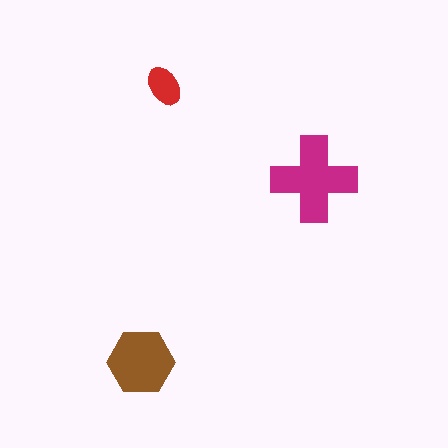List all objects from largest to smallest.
The magenta cross, the brown hexagon, the red ellipse.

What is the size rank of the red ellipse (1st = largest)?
3rd.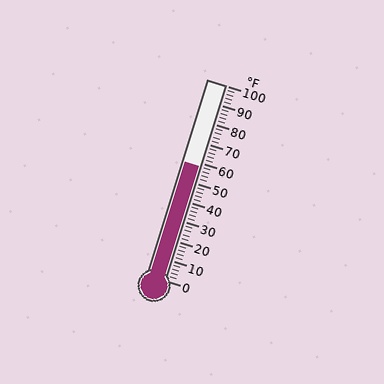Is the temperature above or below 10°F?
The temperature is above 10°F.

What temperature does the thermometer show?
The thermometer shows approximately 58°F.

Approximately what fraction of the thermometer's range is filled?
The thermometer is filled to approximately 60% of its range.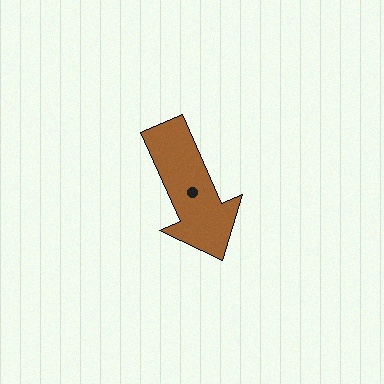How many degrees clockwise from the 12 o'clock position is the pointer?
Approximately 156 degrees.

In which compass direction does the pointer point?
Southeast.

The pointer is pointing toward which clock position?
Roughly 5 o'clock.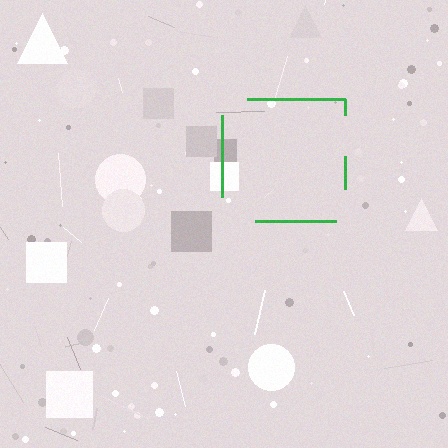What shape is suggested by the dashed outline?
The dashed outline suggests a square.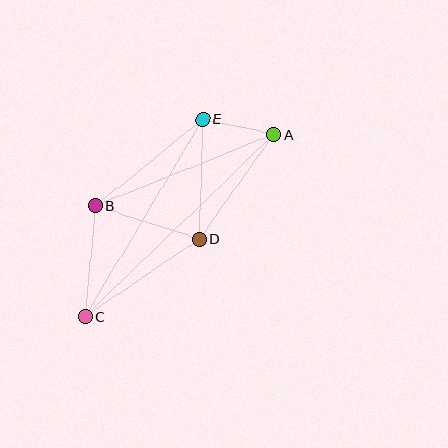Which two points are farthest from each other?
Points A and C are farthest from each other.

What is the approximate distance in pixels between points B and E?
The distance between B and E is approximately 138 pixels.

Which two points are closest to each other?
Points A and E are closest to each other.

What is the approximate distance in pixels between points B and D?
The distance between B and D is approximately 108 pixels.